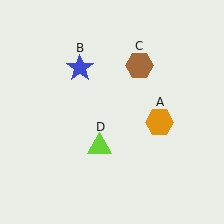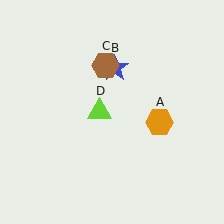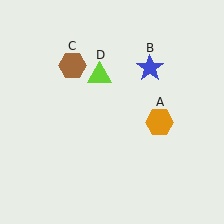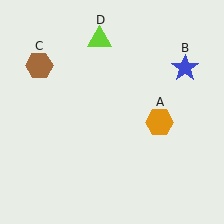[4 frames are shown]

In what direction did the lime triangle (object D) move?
The lime triangle (object D) moved up.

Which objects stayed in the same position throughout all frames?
Orange hexagon (object A) remained stationary.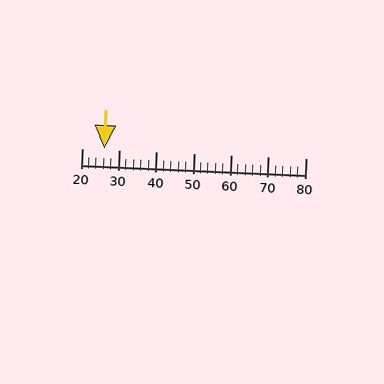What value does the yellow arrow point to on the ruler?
The yellow arrow points to approximately 26.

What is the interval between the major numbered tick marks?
The major tick marks are spaced 10 units apart.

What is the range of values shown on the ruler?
The ruler shows values from 20 to 80.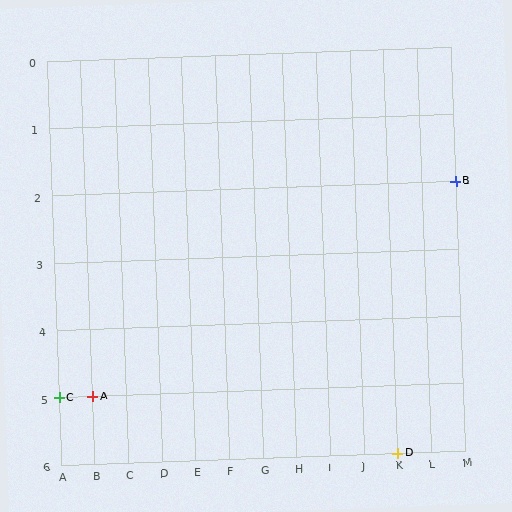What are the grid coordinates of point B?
Point B is at grid coordinates (M, 2).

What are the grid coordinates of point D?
Point D is at grid coordinates (K, 6).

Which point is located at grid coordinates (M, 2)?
Point B is at (M, 2).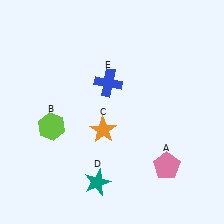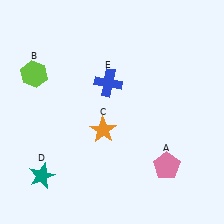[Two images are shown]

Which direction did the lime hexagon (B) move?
The lime hexagon (B) moved up.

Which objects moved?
The objects that moved are: the lime hexagon (B), the teal star (D).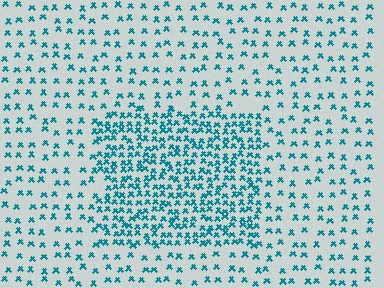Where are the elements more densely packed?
The elements are more densely packed inside the rectangle boundary.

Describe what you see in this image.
The image contains small teal elements arranged at two different densities. A rectangle-shaped region is visible where the elements are more densely packed than the surrounding area.